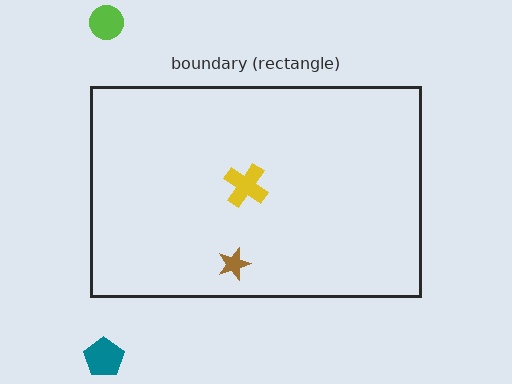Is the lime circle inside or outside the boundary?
Outside.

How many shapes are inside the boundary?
2 inside, 2 outside.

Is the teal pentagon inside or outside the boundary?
Outside.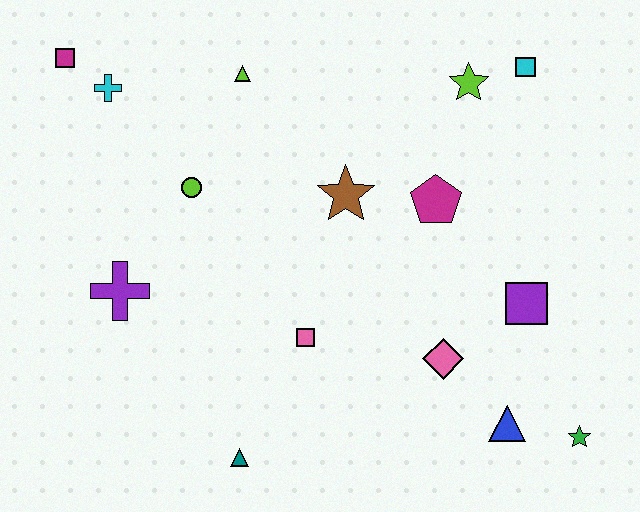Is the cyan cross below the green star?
No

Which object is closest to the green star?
The blue triangle is closest to the green star.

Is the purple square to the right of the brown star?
Yes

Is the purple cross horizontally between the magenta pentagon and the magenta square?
Yes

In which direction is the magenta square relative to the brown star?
The magenta square is to the left of the brown star.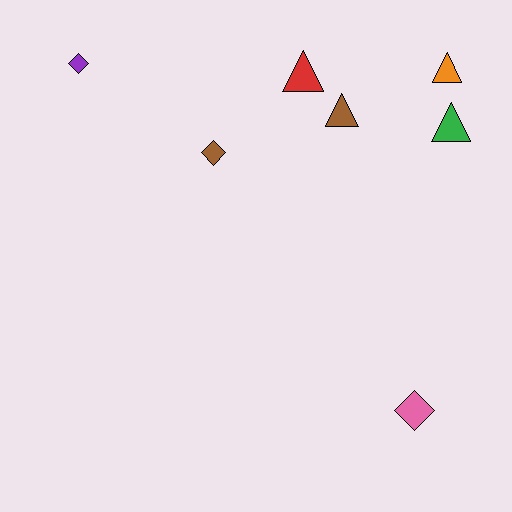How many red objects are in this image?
There is 1 red object.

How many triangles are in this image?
There are 4 triangles.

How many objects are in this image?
There are 7 objects.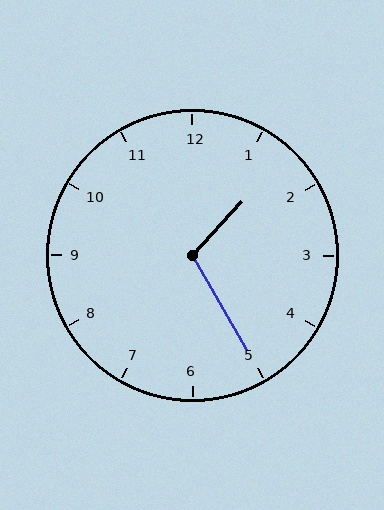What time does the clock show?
1:25.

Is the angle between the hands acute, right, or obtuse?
It is obtuse.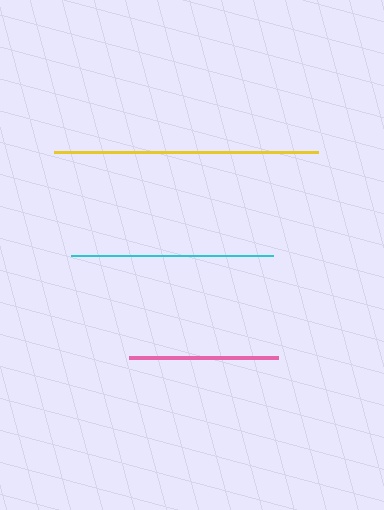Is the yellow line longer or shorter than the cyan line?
The yellow line is longer than the cyan line.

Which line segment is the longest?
The yellow line is the longest at approximately 264 pixels.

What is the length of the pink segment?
The pink segment is approximately 149 pixels long.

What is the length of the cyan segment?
The cyan segment is approximately 202 pixels long.